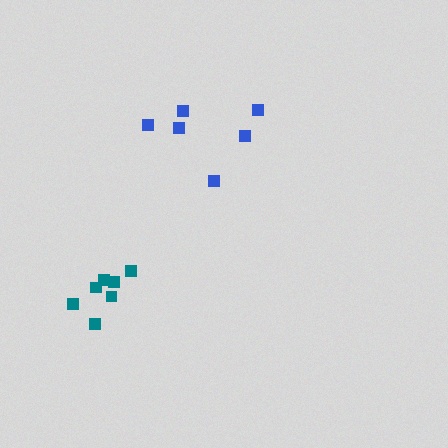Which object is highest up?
The blue cluster is topmost.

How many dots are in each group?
Group 1: 6 dots, Group 2: 7 dots (13 total).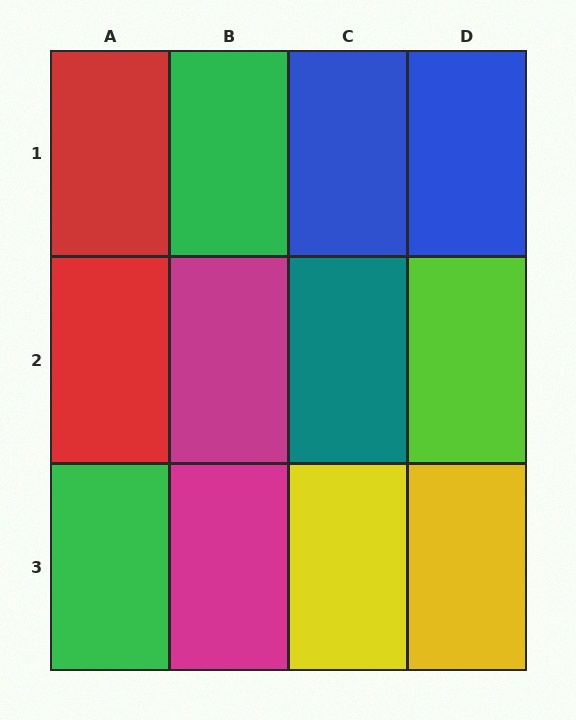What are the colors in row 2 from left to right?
Red, magenta, teal, lime.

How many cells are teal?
1 cell is teal.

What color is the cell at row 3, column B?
Magenta.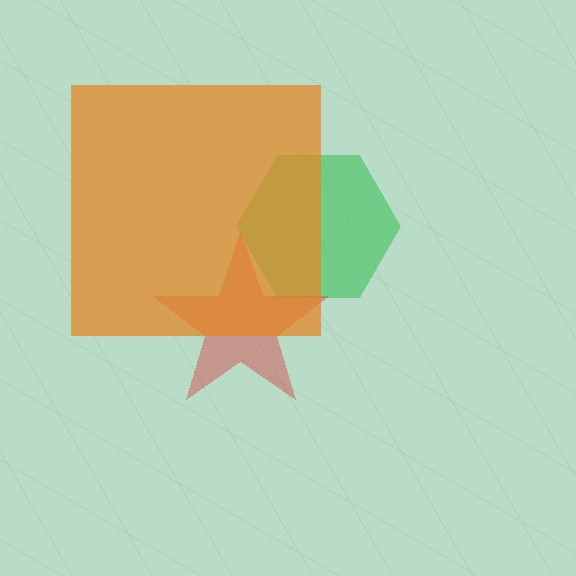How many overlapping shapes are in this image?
There are 3 overlapping shapes in the image.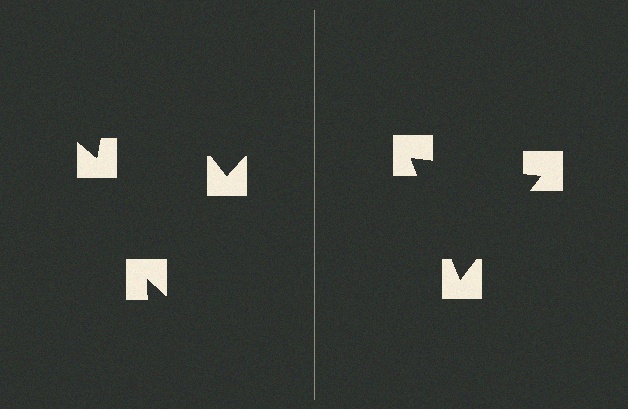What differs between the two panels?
The notched squares are positioned identically on both sides; only the wedge orientations differ. On the right they align to a triangle; on the left they are misaligned.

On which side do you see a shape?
An illusory triangle appears on the right side. On the left side the wedge cuts are rotated, so no coherent shape forms.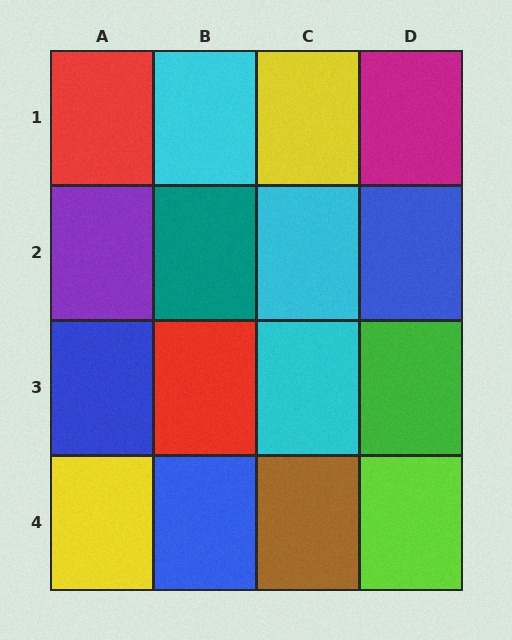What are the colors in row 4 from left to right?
Yellow, blue, brown, lime.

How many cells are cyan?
3 cells are cyan.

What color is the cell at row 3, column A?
Blue.